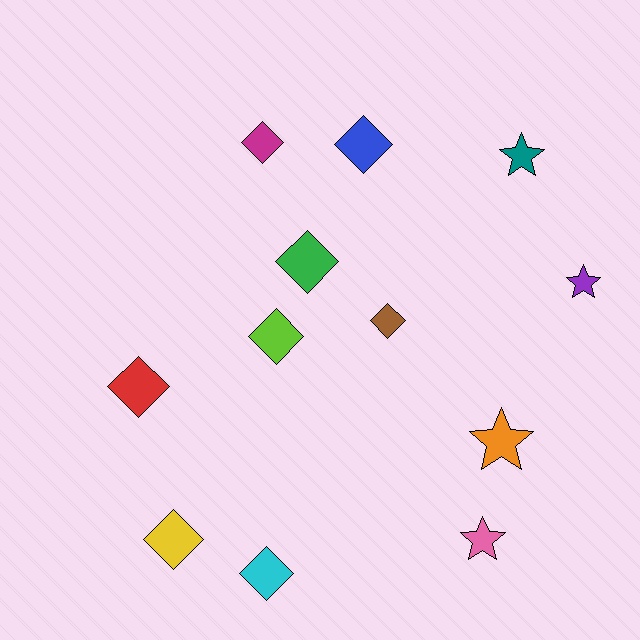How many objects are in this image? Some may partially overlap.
There are 12 objects.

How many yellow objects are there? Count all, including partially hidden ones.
There is 1 yellow object.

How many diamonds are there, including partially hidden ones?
There are 8 diamonds.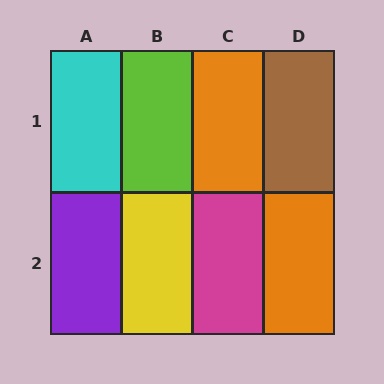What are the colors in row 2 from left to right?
Purple, yellow, magenta, orange.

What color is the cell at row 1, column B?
Lime.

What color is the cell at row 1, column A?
Cyan.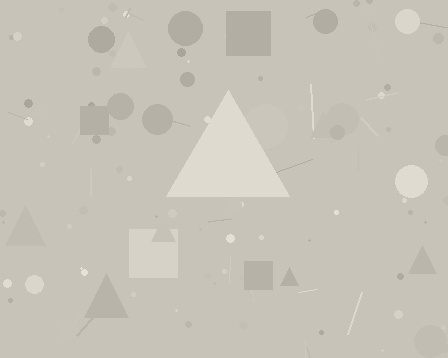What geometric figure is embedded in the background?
A triangle is embedded in the background.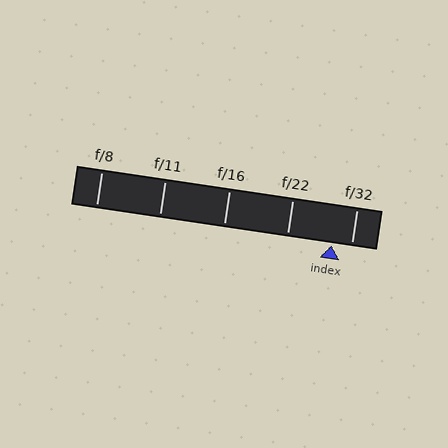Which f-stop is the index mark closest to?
The index mark is closest to f/32.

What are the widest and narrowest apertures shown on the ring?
The widest aperture shown is f/8 and the narrowest is f/32.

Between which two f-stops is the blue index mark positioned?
The index mark is between f/22 and f/32.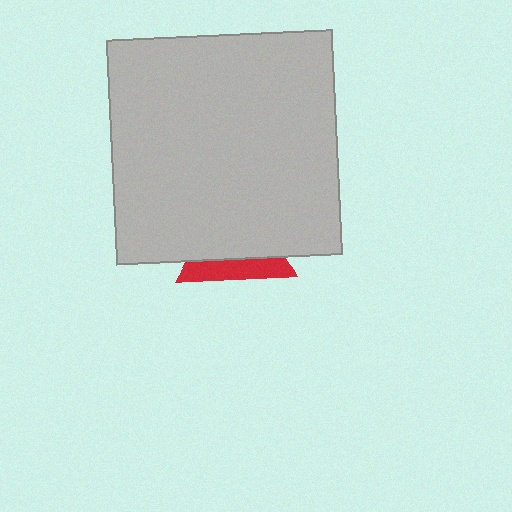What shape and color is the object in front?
The object in front is a light gray square.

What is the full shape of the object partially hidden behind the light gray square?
The partially hidden object is a red triangle.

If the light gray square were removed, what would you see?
You would see the complete red triangle.